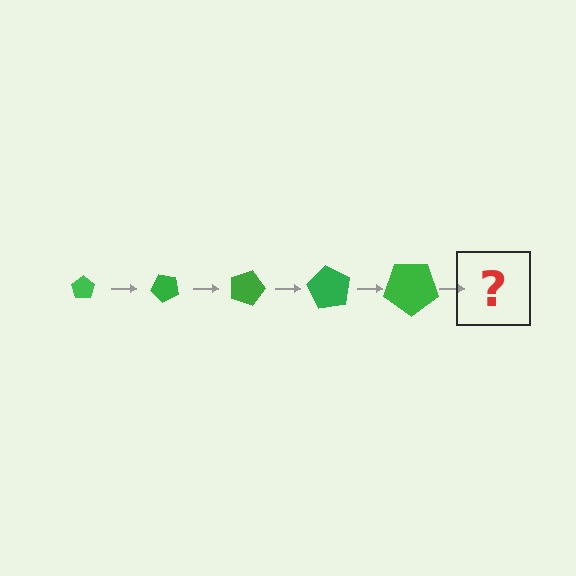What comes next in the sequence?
The next element should be a pentagon, larger than the previous one and rotated 225 degrees from the start.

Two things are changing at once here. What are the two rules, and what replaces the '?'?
The two rules are that the pentagon grows larger each step and it rotates 45 degrees each step. The '?' should be a pentagon, larger than the previous one and rotated 225 degrees from the start.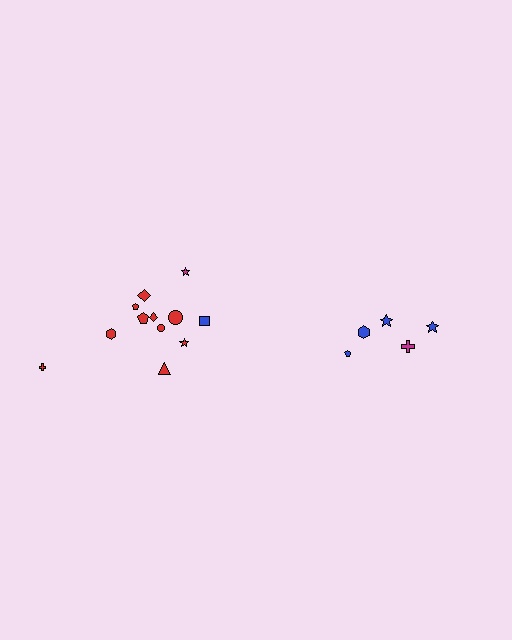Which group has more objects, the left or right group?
The left group.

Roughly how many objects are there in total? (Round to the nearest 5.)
Roughly 15 objects in total.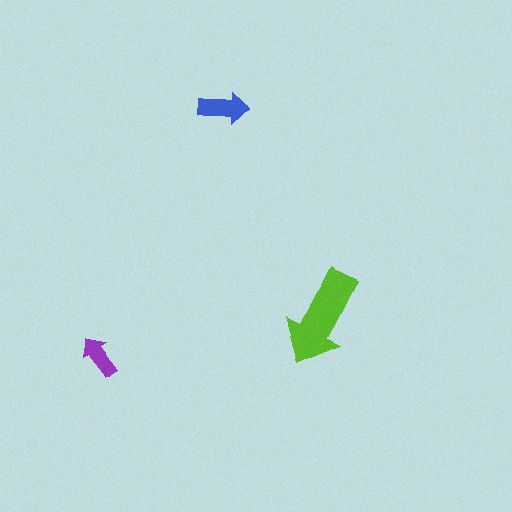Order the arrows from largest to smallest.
the lime one, the blue one, the purple one.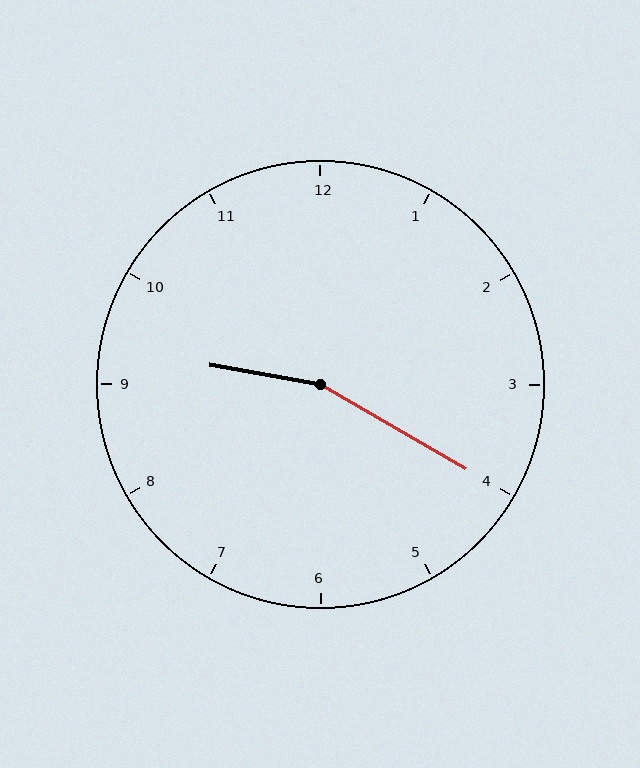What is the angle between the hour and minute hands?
Approximately 160 degrees.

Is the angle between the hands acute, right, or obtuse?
It is obtuse.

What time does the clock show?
9:20.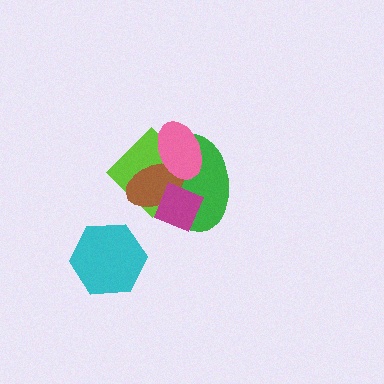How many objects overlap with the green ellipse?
4 objects overlap with the green ellipse.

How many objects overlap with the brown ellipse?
4 objects overlap with the brown ellipse.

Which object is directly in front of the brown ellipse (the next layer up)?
The pink ellipse is directly in front of the brown ellipse.